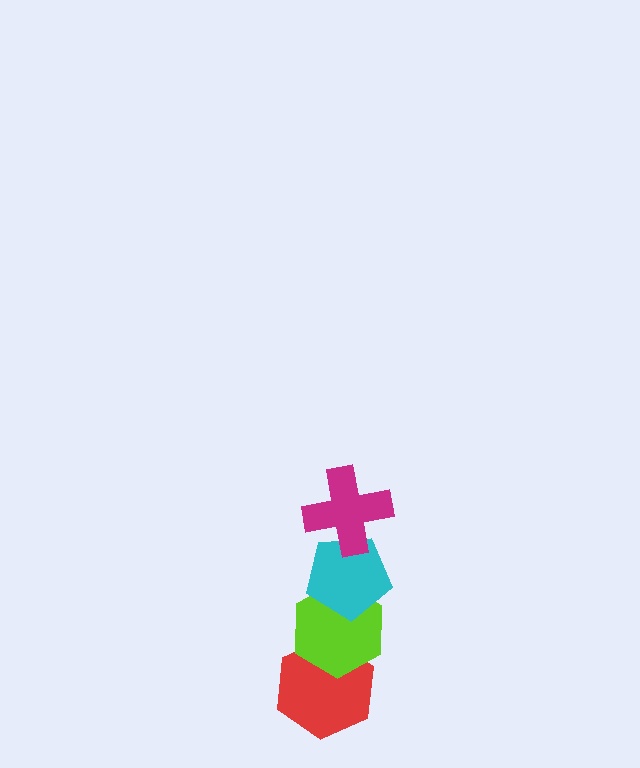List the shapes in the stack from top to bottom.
From top to bottom: the magenta cross, the cyan pentagon, the lime hexagon, the red hexagon.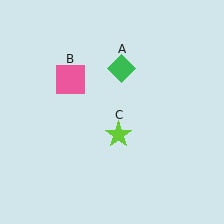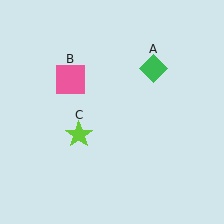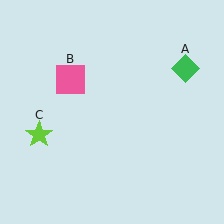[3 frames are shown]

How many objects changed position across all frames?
2 objects changed position: green diamond (object A), lime star (object C).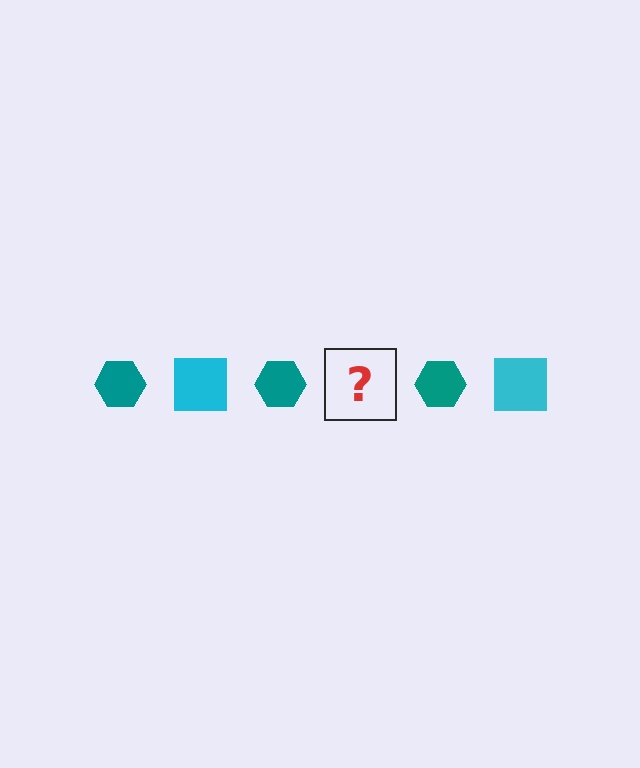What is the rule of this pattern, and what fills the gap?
The rule is that the pattern alternates between teal hexagon and cyan square. The gap should be filled with a cyan square.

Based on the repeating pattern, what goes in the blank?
The blank should be a cyan square.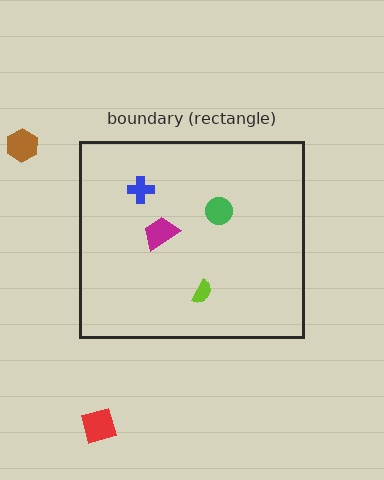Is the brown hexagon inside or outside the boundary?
Outside.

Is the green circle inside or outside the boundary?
Inside.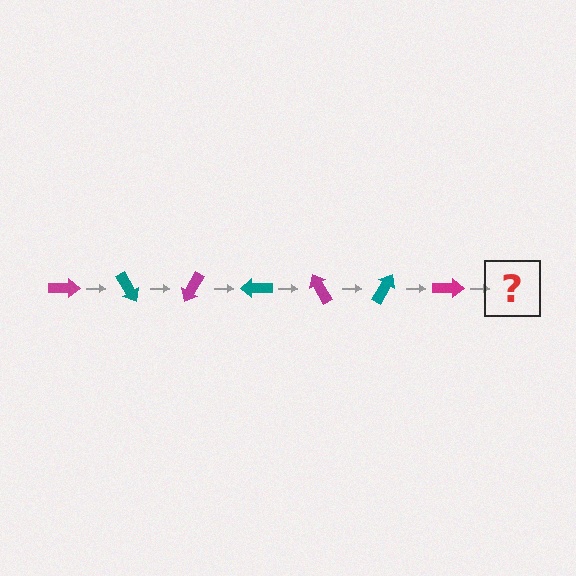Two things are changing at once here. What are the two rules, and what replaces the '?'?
The two rules are that it rotates 60 degrees each step and the color cycles through magenta and teal. The '?' should be a teal arrow, rotated 420 degrees from the start.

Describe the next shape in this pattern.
It should be a teal arrow, rotated 420 degrees from the start.